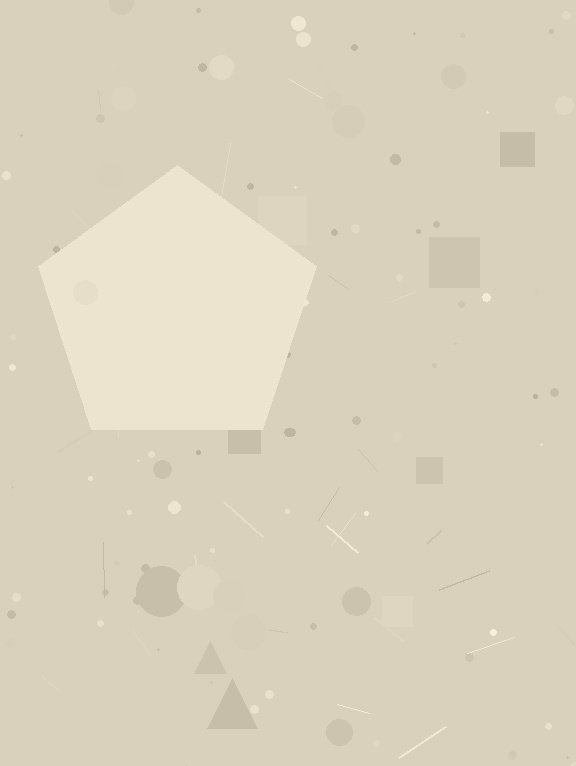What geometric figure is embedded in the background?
A pentagon is embedded in the background.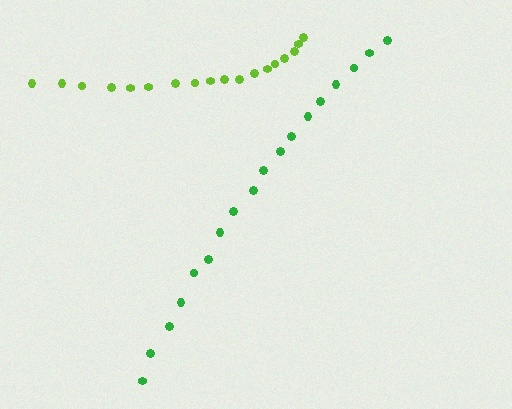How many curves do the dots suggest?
There are 2 distinct paths.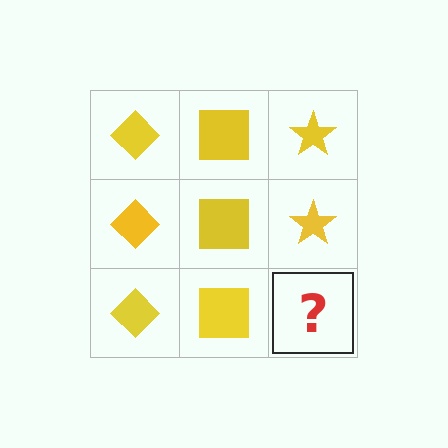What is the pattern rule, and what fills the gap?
The rule is that each column has a consistent shape. The gap should be filled with a yellow star.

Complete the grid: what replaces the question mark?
The question mark should be replaced with a yellow star.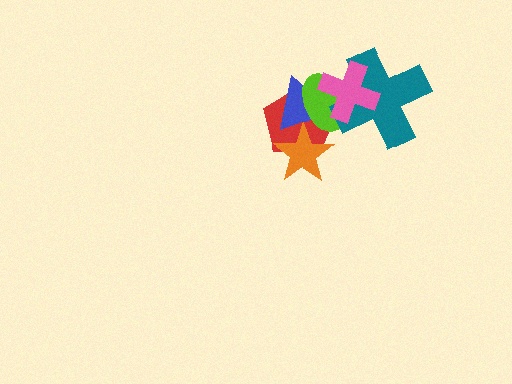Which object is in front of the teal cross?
The pink cross is in front of the teal cross.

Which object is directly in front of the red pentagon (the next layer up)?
The blue triangle is directly in front of the red pentagon.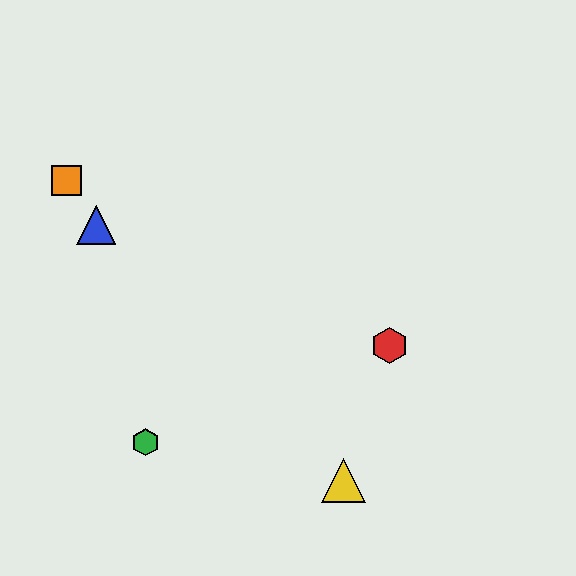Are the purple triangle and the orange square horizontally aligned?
Yes, both are at y≈180.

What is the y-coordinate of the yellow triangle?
The yellow triangle is at y≈480.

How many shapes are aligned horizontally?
2 shapes (the purple triangle, the orange square) are aligned horizontally.